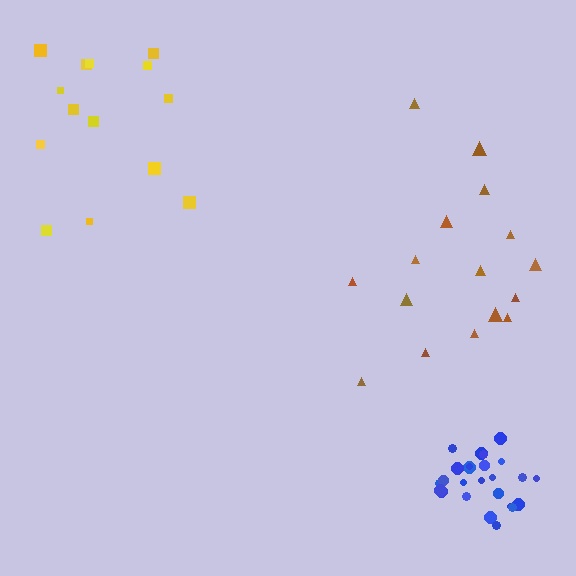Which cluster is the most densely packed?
Blue.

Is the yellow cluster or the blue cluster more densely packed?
Blue.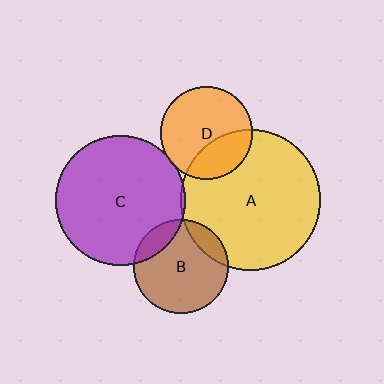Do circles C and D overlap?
Yes.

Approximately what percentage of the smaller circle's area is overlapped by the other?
Approximately 5%.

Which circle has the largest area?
Circle A (yellow).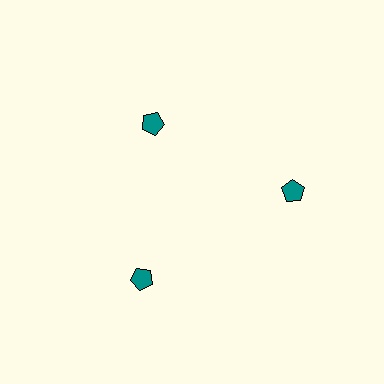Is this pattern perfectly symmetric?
No. The 3 teal pentagons are arranged in a ring, but one element near the 11 o'clock position is pulled inward toward the center, breaking the 3-fold rotational symmetry.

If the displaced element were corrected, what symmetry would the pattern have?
It would have 3-fold rotational symmetry — the pattern would map onto itself every 120 degrees.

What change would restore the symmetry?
The symmetry would be restored by moving it outward, back onto the ring so that all 3 pentagons sit at equal angles and equal distance from the center.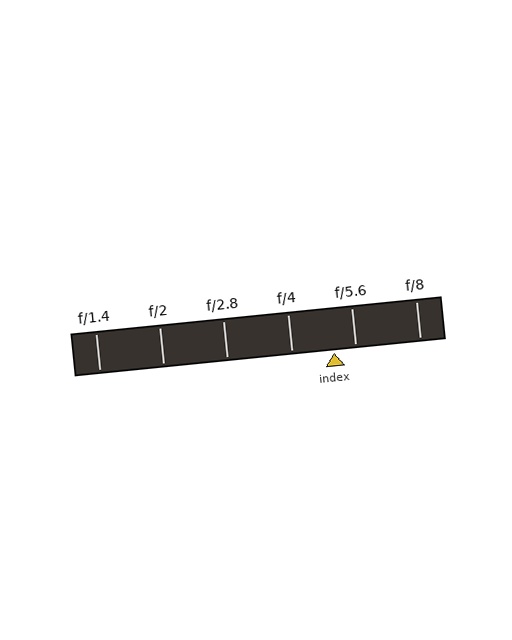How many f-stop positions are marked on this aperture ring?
There are 6 f-stop positions marked.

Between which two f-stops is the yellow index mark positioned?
The index mark is between f/4 and f/5.6.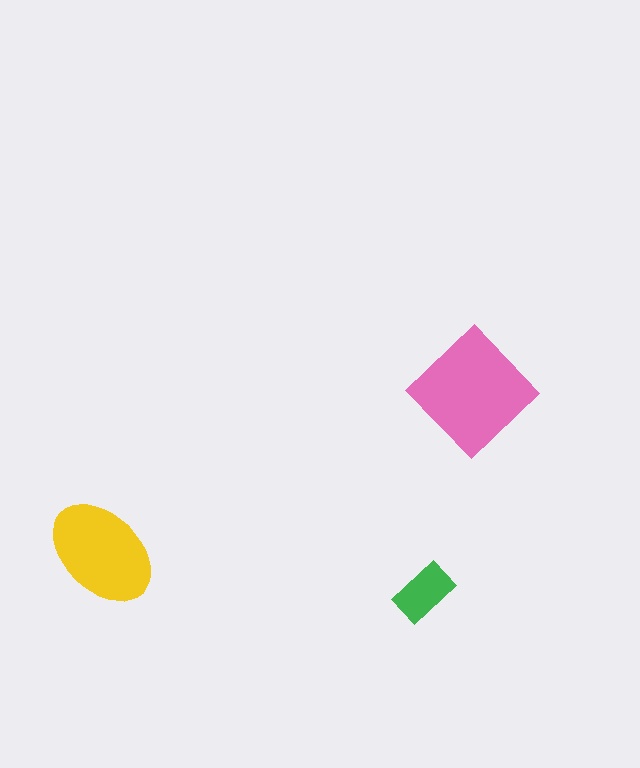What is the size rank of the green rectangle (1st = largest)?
3rd.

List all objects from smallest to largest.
The green rectangle, the yellow ellipse, the pink diamond.